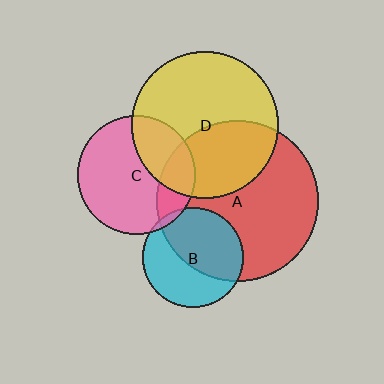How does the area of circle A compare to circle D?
Approximately 1.2 times.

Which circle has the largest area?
Circle A (red).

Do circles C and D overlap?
Yes.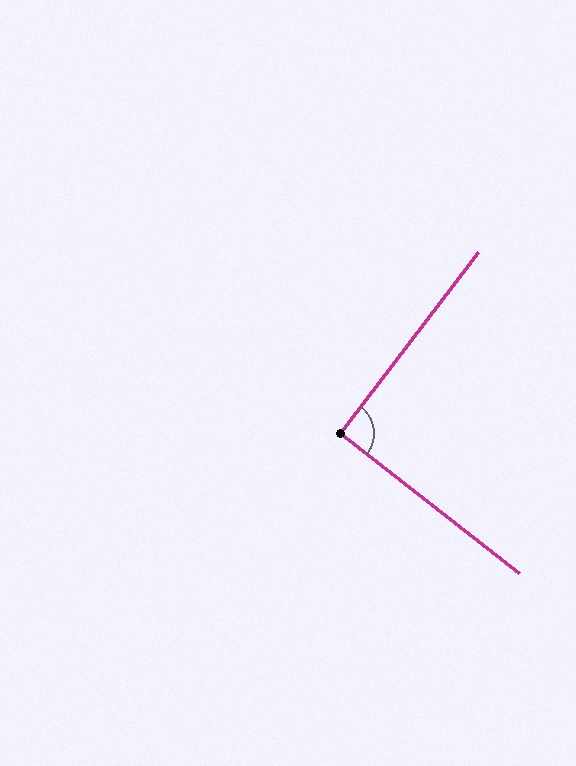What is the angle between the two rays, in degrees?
Approximately 91 degrees.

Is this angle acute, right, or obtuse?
It is approximately a right angle.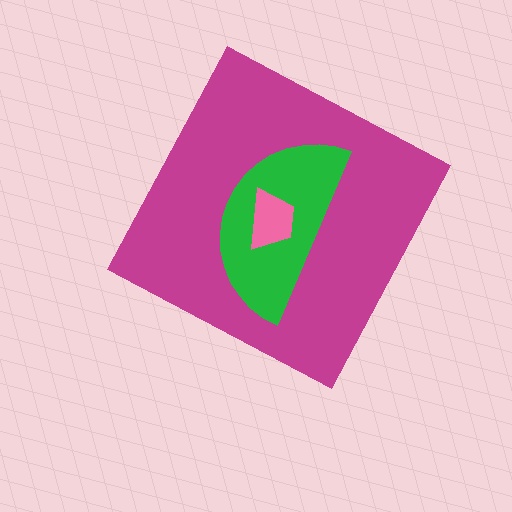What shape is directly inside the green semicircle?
The pink trapezoid.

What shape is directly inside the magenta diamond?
The green semicircle.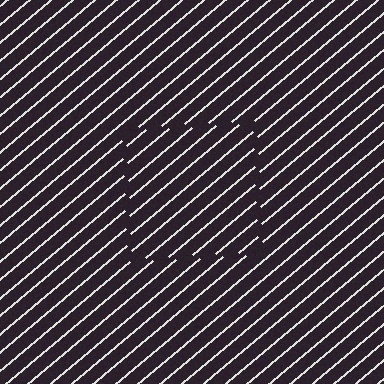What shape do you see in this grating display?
An illusory square. The interior of the shape contains the same grating, shifted by half a period — the contour is defined by the phase discontinuity where line-ends from the inner and outer gratings abut.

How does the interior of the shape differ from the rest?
The interior of the shape contains the same grating, shifted by half a period — the contour is defined by the phase discontinuity where line-ends from the inner and outer gratings abut.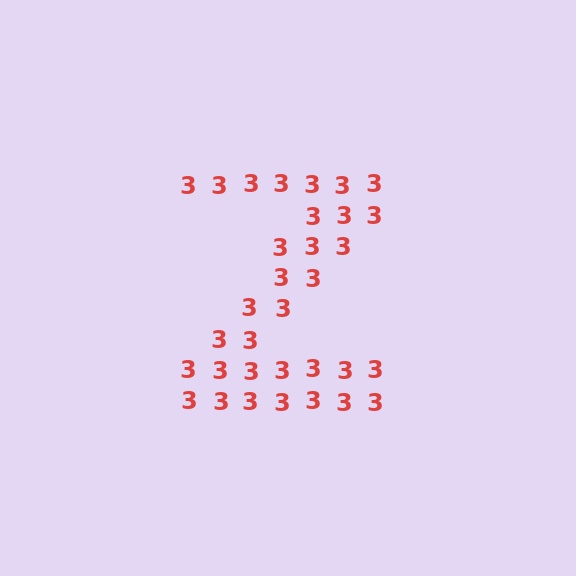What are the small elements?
The small elements are digit 3's.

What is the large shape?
The large shape is the letter Z.